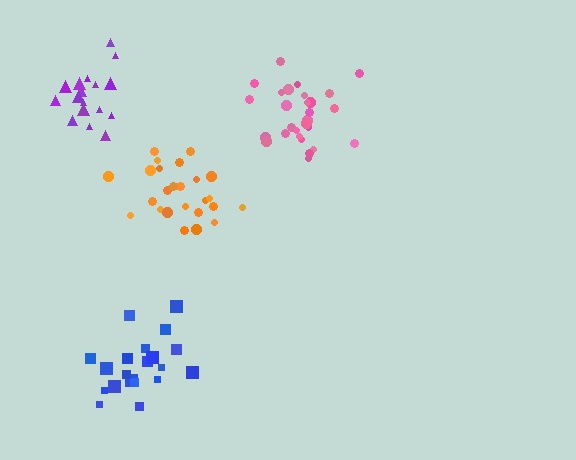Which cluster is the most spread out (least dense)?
Purple.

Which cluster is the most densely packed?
Pink.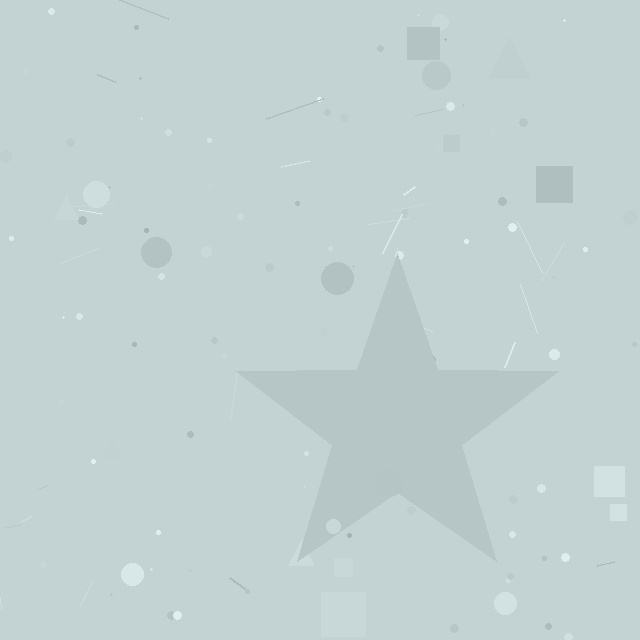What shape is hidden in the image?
A star is hidden in the image.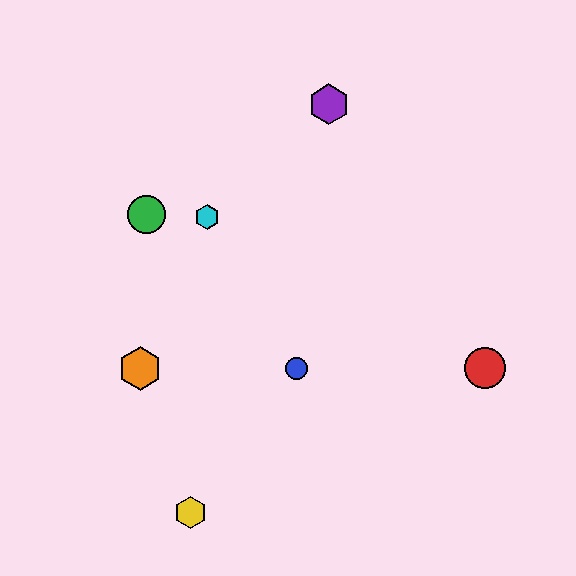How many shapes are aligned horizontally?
3 shapes (the red circle, the blue circle, the orange hexagon) are aligned horizontally.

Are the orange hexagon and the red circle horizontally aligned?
Yes, both are at y≈368.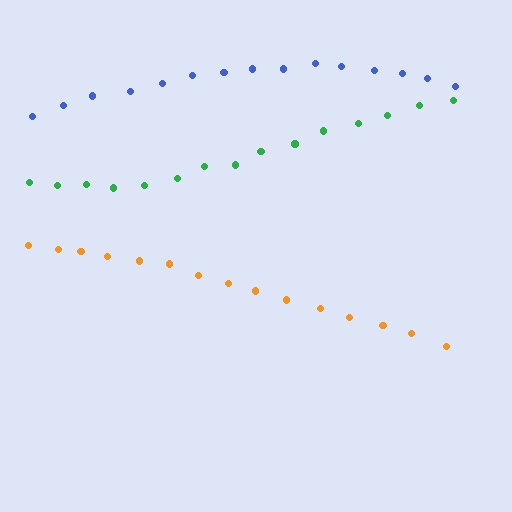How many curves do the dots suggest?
There are 3 distinct paths.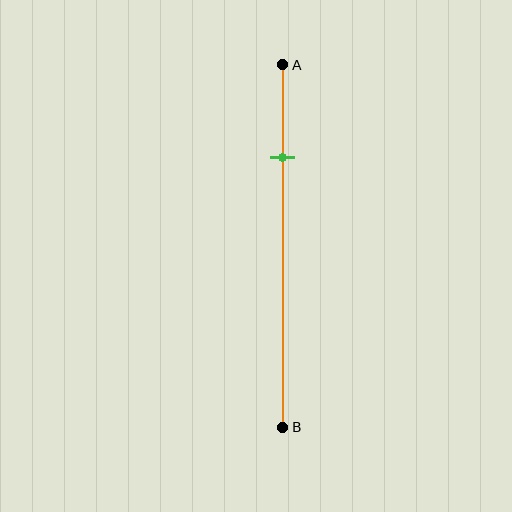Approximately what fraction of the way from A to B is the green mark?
The green mark is approximately 25% of the way from A to B.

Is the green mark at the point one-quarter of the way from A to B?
Yes, the mark is approximately at the one-quarter point.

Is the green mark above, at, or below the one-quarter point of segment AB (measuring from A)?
The green mark is approximately at the one-quarter point of segment AB.